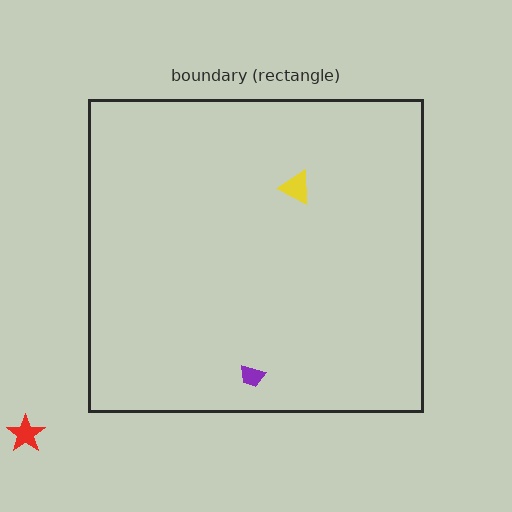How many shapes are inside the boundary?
2 inside, 1 outside.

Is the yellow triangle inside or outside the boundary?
Inside.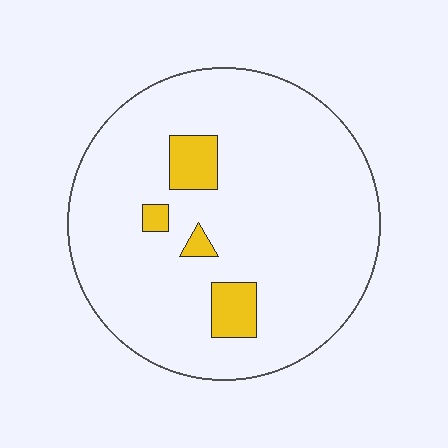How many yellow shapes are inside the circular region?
4.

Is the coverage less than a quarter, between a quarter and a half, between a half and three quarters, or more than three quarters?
Less than a quarter.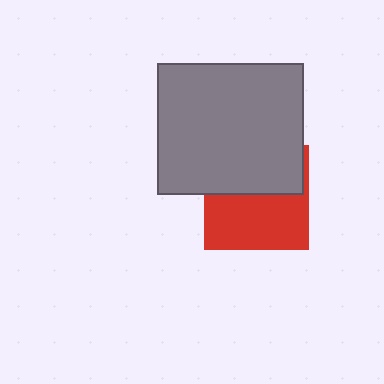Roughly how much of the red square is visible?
About half of it is visible (roughly 55%).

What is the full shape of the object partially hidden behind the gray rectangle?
The partially hidden object is a red square.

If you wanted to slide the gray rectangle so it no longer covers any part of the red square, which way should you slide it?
Slide it up — that is the most direct way to separate the two shapes.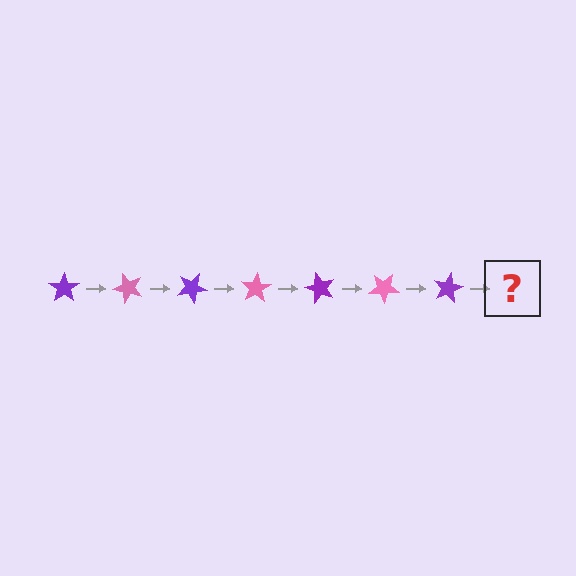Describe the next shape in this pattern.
It should be a pink star, rotated 350 degrees from the start.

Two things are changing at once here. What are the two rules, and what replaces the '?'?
The two rules are that it rotates 50 degrees each step and the color cycles through purple and pink. The '?' should be a pink star, rotated 350 degrees from the start.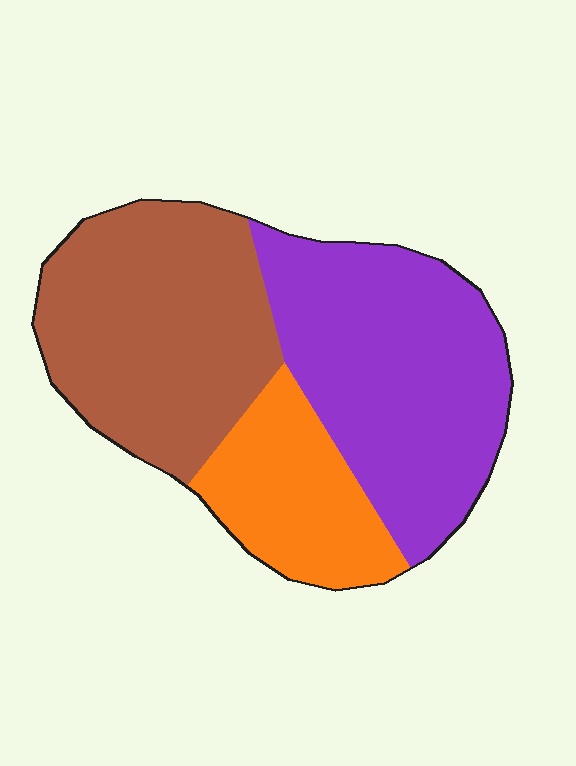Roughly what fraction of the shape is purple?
Purple takes up about two fifths (2/5) of the shape.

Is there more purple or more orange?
Purple.